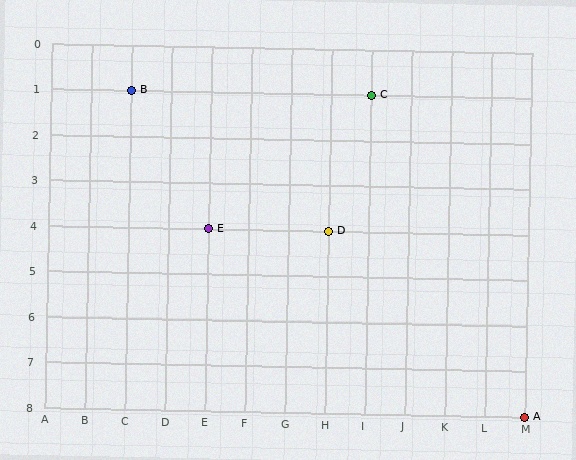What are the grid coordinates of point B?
Point B is at grid coordinates (C, 1).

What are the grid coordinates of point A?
Point A is at grid coordinates (M, 8).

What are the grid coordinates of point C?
Point C is at grid coordinates (I, 1).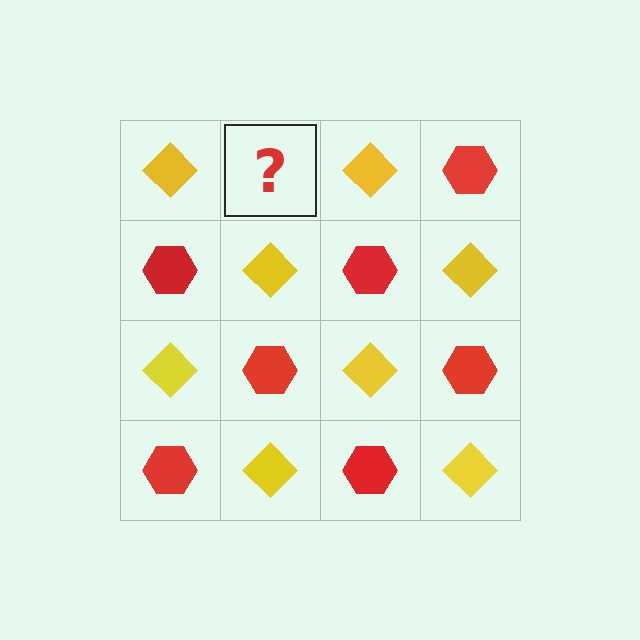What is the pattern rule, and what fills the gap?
The rule is that it alternates yellow diamond and red hexagon in a checkerboard pattern. The gap should be filled with a red hexagon.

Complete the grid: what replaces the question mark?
The question mark should be replaced with a red hexagon.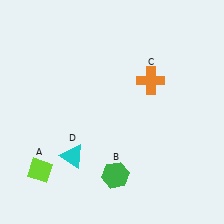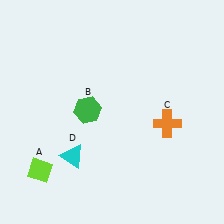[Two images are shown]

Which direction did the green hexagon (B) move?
The green hexagon (B) moved up.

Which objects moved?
The objects that moved are: the green hexagon (B), the orange cross (C).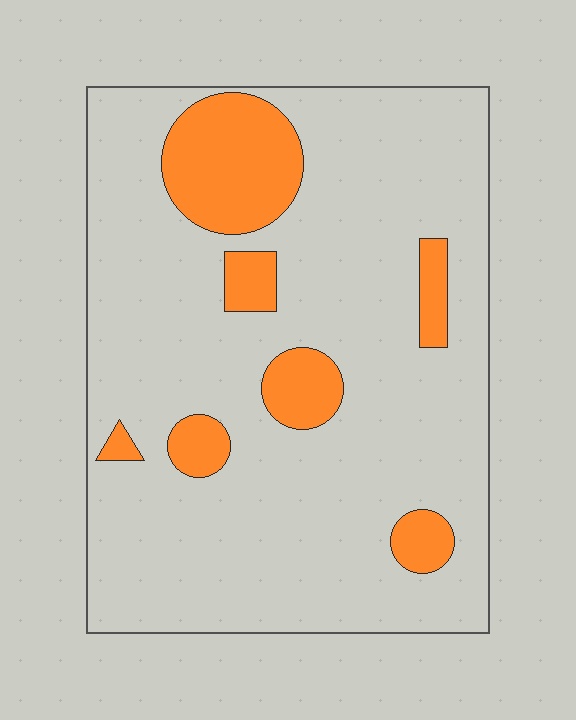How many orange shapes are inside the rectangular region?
7.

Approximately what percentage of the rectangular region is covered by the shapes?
Approximately 15%.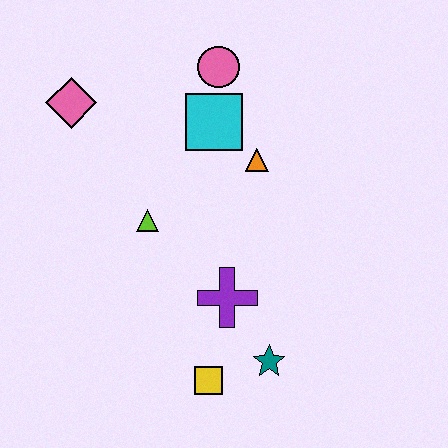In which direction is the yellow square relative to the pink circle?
The yellow square is below the pink circle.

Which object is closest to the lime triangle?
The purple cross is closest to the lime triangle.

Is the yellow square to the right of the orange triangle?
No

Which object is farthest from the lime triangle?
The teal star is farthest from the lime triangle.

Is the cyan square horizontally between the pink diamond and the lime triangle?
No